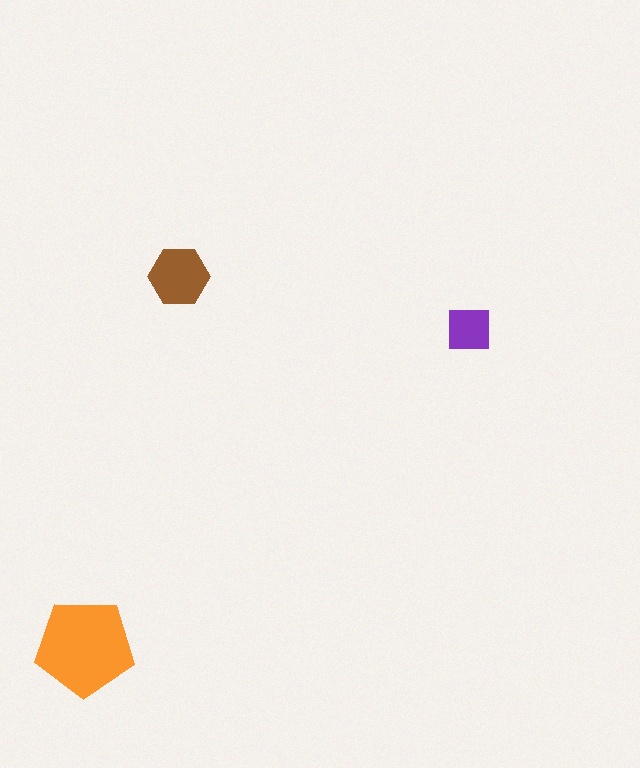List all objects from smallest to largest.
The purple square, the brown hexagon, the orange pentagon.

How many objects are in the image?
There are 3 objects in the image.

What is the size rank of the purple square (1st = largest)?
3rd.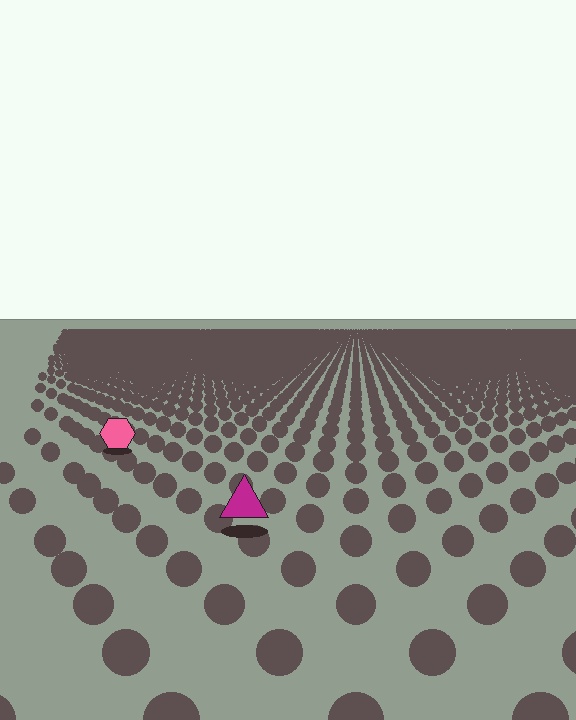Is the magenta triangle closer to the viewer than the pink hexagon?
Yes. The magenta triangle is closer — you can tell from the texture gradient: the ground texture is coarser near it.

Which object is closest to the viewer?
The magenta triangle is closest. The texture marks near it are larger and more spread out.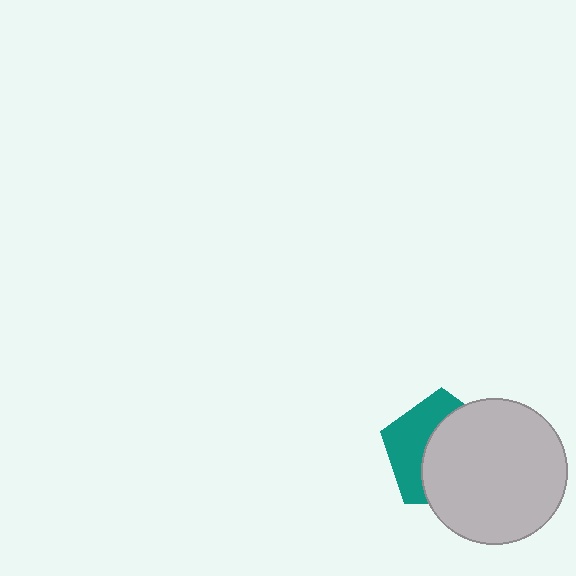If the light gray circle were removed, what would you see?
You would see the complete teal pentagon.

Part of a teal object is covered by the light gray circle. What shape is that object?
It is a pentagon.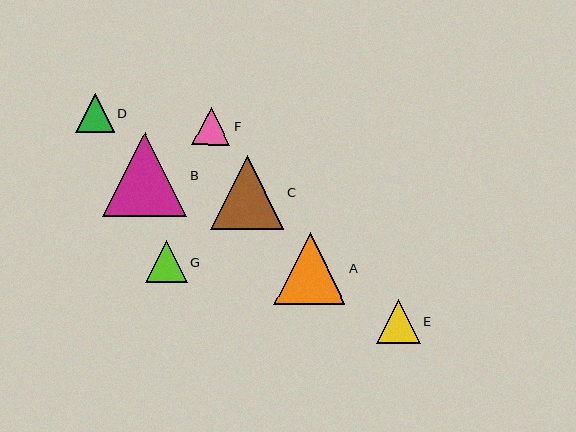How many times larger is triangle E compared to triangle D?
Triangle E is approximately 1.1 times the size of triangle D.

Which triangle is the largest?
Triangle B is the largest with a size of approximately 85 pixels.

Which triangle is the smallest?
Triangle F is the smallest with a size of approximately 38 pixels.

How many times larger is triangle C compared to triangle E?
Triangle C is approximately 1.7 times the size of triangle E.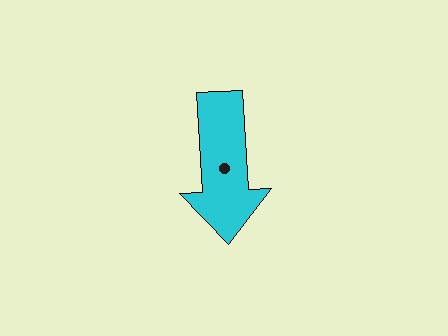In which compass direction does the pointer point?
South.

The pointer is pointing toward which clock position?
Roughly 6 o'clock.